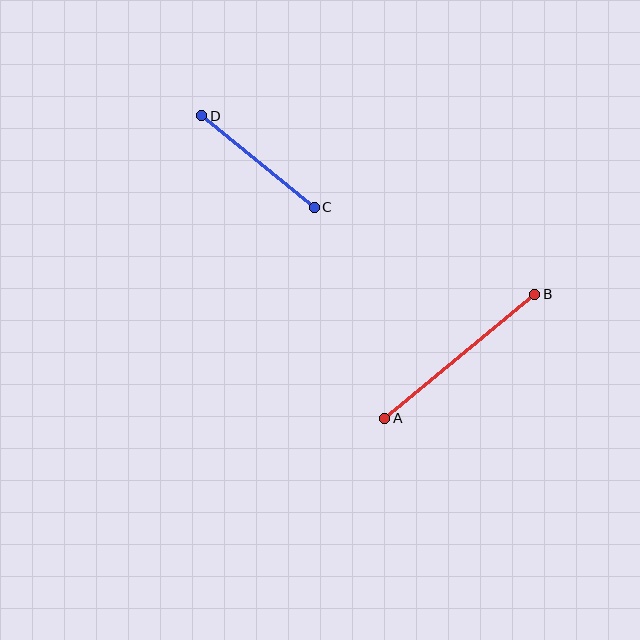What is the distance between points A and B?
The distance is approximately 195 pixels.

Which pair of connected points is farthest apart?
Points A and B are farthest apart.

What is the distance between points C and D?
The distance is approximately 145 pixels.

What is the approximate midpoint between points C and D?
The midpoint is at approximately (258, 161) pixels.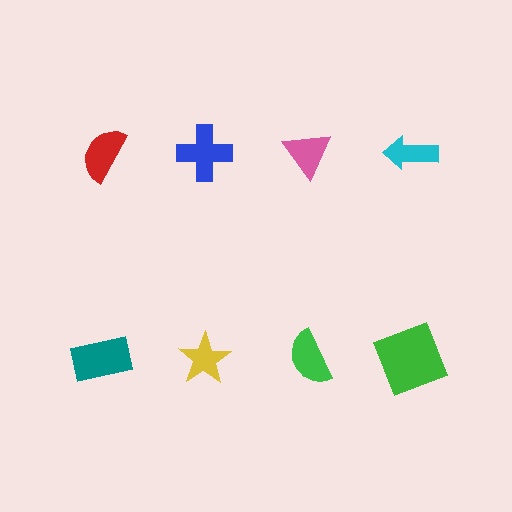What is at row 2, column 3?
A green semicircle.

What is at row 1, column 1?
A red semicircle.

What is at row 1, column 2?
A blue cross.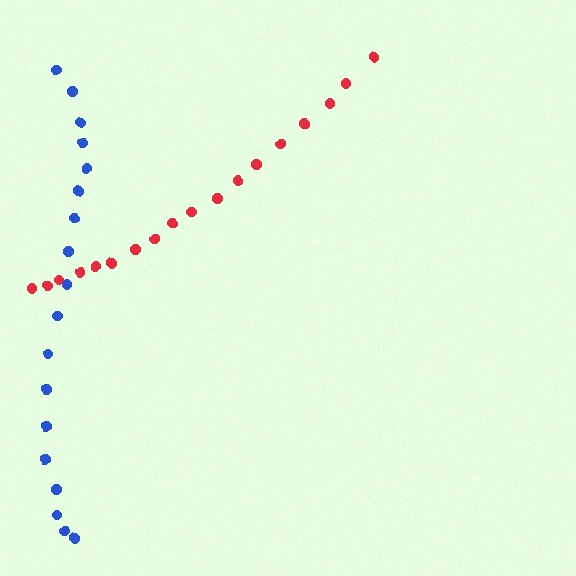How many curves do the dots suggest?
There are 2 distinct paths.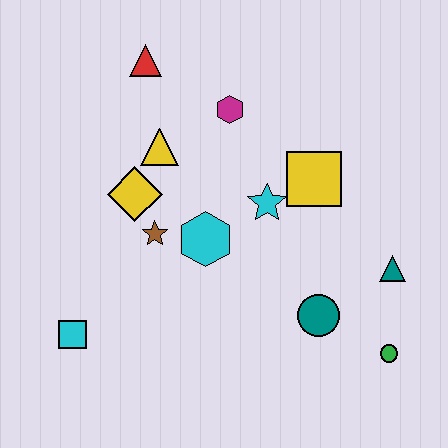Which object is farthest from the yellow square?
The cyan square is farthest from the yellow square.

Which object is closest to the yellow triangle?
The yellow diamond is closest to the yellow triangle.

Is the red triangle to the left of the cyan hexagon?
Yes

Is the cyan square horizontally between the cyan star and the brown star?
No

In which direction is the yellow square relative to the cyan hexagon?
The yellow square is to the right of the cyan hexagon.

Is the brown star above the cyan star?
No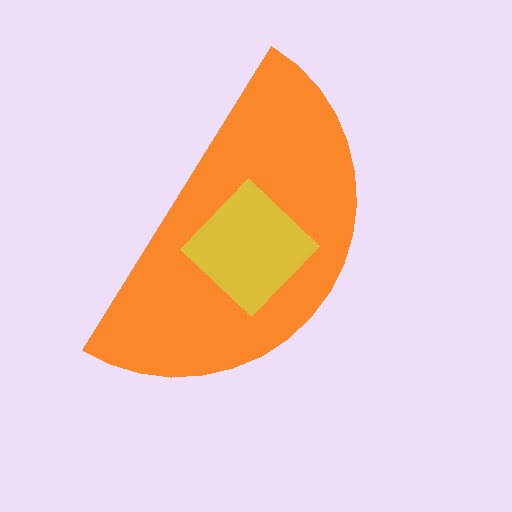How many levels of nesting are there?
2.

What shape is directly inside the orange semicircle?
The yellow diamond.